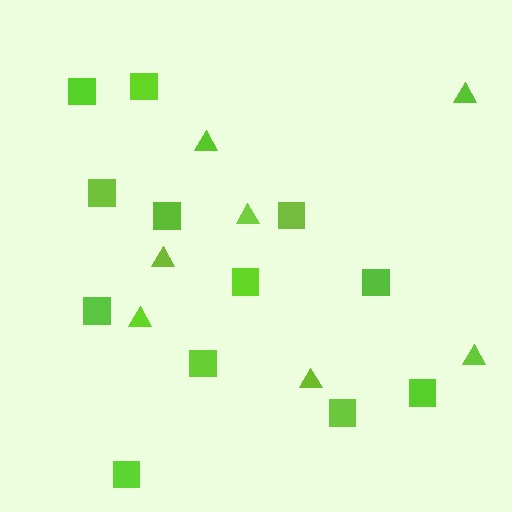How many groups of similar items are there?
There are 2 groups: one group of triangles (7) and one group of squares (12).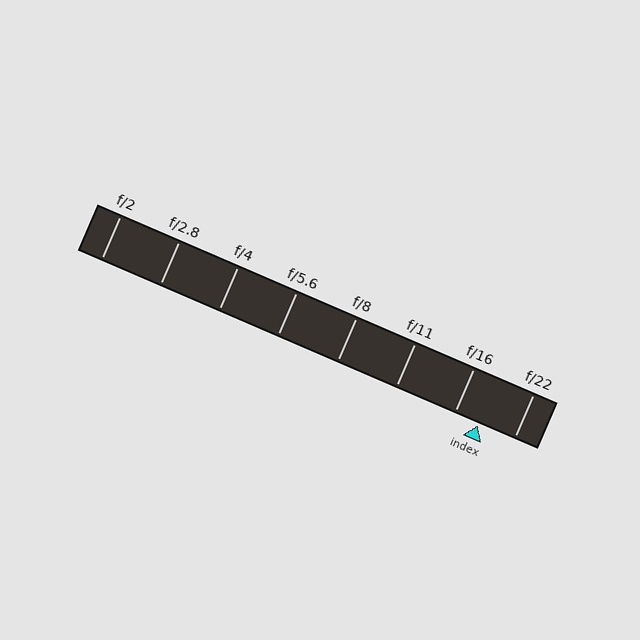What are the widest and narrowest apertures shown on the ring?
The widest aperture shown is f/2 and the narrowest is f/22.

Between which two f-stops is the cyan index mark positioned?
The index mark is between f/16 and f/22.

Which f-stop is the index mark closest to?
The index mark is closest to f/16.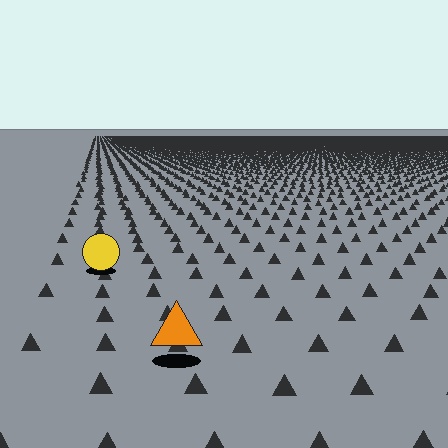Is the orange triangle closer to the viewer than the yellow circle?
Yes. The orange triangle is closer — you can tell from the texture gradient: the ground texture is coarser near it.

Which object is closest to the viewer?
The orange triangle is closest. The texture marks near it are larger and more spread out.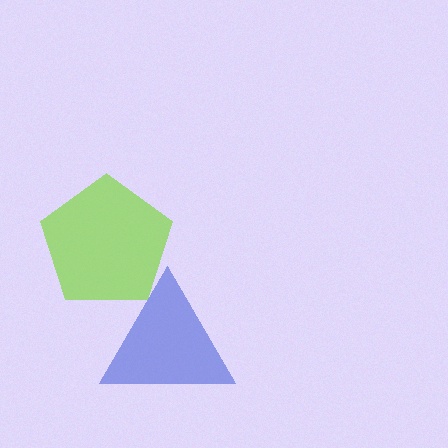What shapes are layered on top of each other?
The layered shapes are: a blue triangle, a lime pentagon.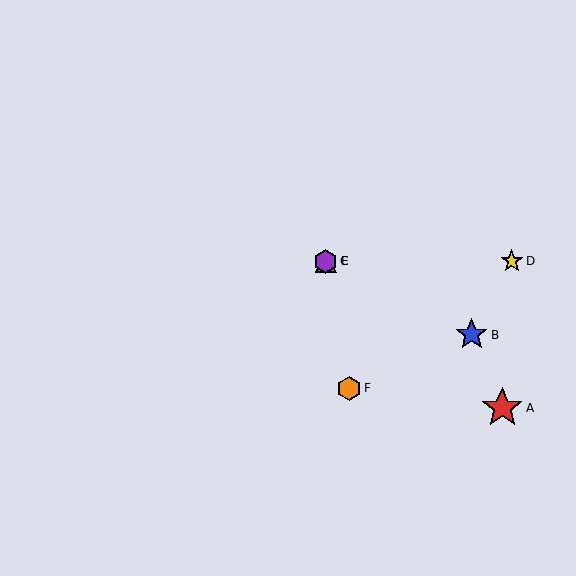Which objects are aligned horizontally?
Objects C, D, E are aligned horizontally.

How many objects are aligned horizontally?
3 objects (C, D, E) are aligned horizontally.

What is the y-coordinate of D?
Object D is at y≈261.